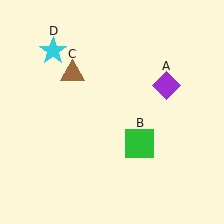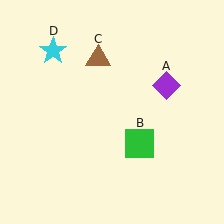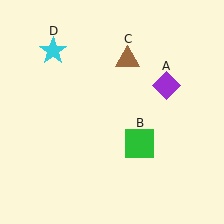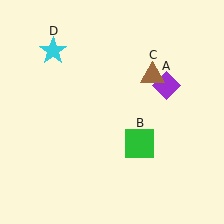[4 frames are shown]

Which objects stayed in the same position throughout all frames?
Purple diamond (object A) and green square (object B) and cyan star (object D) remained stationary.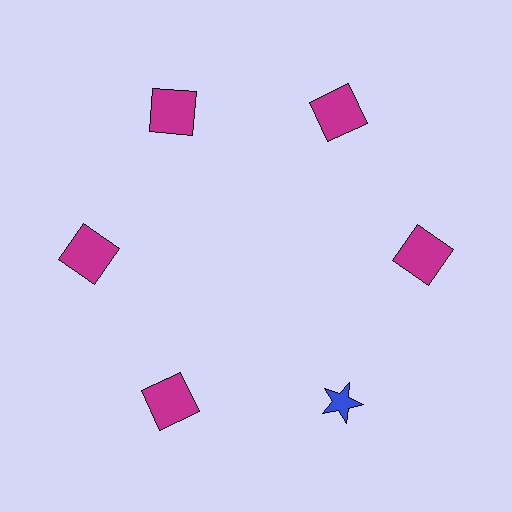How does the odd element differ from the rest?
It differs in both color (blue instead of magenta) and shape (star instead of square).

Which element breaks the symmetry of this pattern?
The blue star at roughly the 5 o'clock position breaks the symmetry. All other shapes are magenta squares.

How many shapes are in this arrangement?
There are 6 shapes arranged in a ring pattern.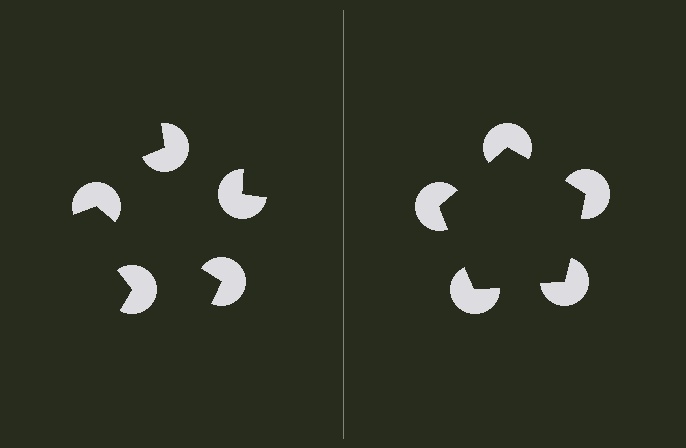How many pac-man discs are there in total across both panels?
10 — 5 on each side.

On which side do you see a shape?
An illusory pentagon appears on the right side. On the left side the wedge cuts are rotated, so no coherent shape forms.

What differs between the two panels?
The pac-man discs are positioned identically on both sides; only the wedge orientations differ. On the right they align to a pentagon; on the left they are misaligned.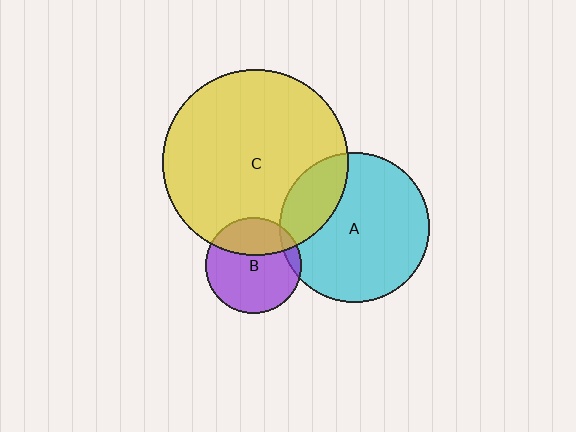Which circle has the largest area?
Circle C (yellow).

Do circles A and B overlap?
Yes.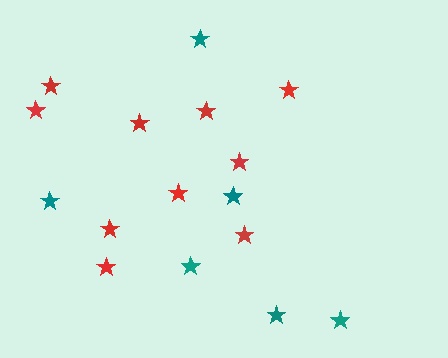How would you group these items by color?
There are 2 groups: one group of red stars (10) and one group of teal stars (6).